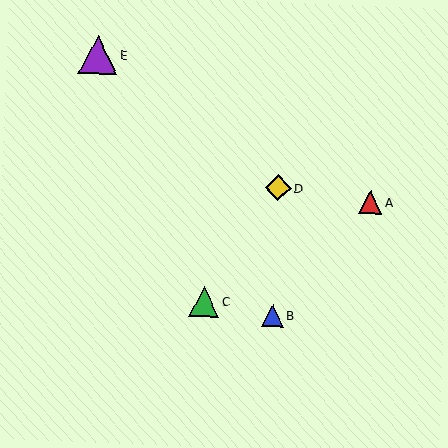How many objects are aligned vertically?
2 objects (B, D) are aligned vertically.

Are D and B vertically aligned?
Yes, both are at x≈278.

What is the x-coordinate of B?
Object B is at x≈273.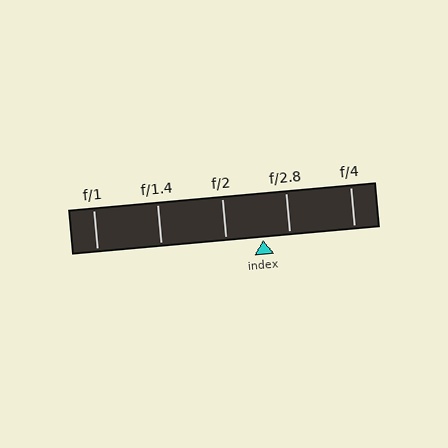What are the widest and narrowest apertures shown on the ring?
The widest aperture shown is f/1 and the narrowest is f/4.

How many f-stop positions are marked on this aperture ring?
There are 5 f-stop positions marked.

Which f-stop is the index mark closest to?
The index mark is closest to f/2.8.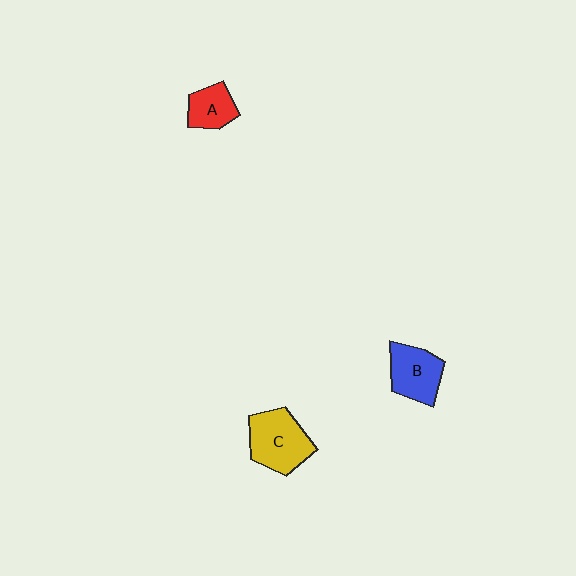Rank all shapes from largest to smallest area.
From largest to smallest: C (yellow), B (blue), A (red).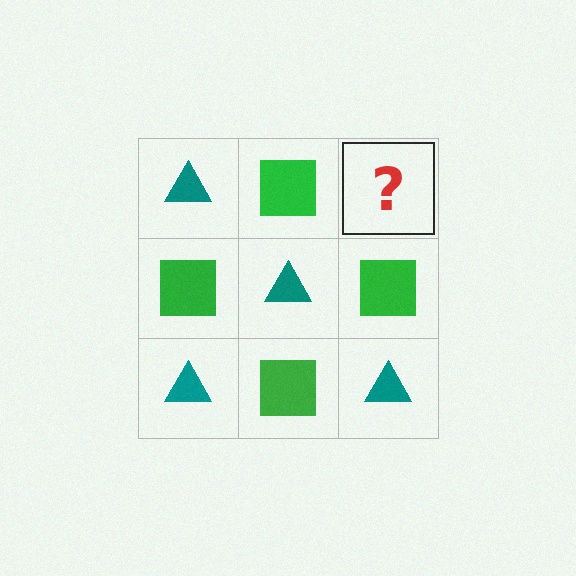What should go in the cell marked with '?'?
The missing cell should contain a teal triangle.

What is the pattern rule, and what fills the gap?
The rule is that it alternates teal triangle and green square in a checkerboard pattern. The gap should be filled with a teal triangle.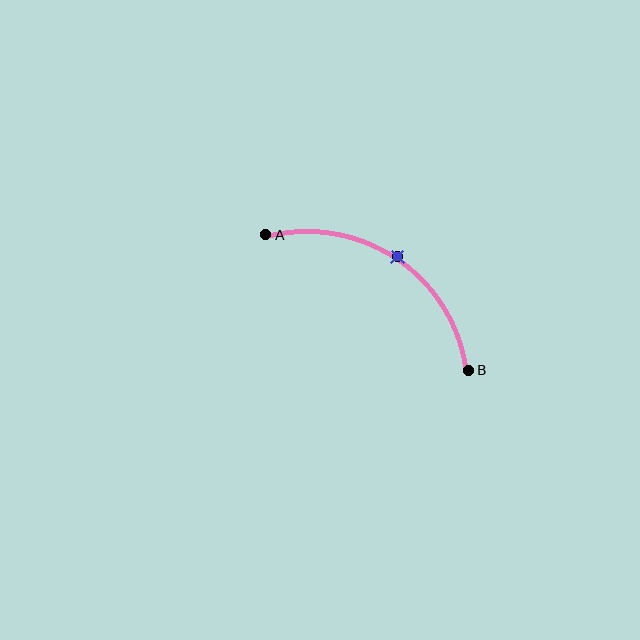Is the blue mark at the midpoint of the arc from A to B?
Yes. The blue mark lies on the arc at equal arc-length from both A and B — it is the arc midpoint.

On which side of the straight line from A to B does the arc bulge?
The arc bulges above and to the right of the straight line connecting A and B.